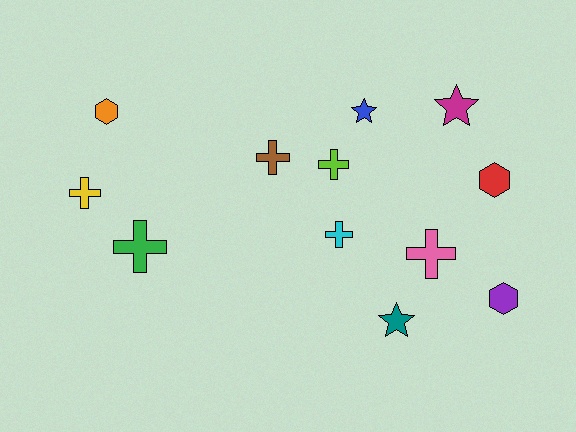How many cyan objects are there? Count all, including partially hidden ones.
There is 1 cyan object.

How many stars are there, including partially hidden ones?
There are 3 stars.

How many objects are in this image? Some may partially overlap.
There are 12 objects.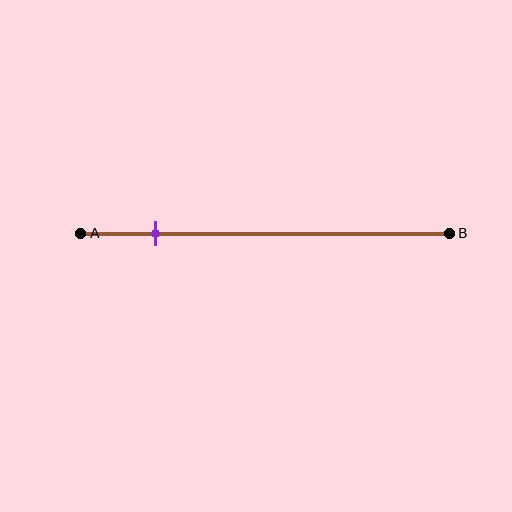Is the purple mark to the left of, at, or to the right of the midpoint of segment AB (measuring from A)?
The purple mark is to the left of the midpoint of segment AB.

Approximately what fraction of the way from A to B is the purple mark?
The purple mark is approximately 20% of the way from A to B.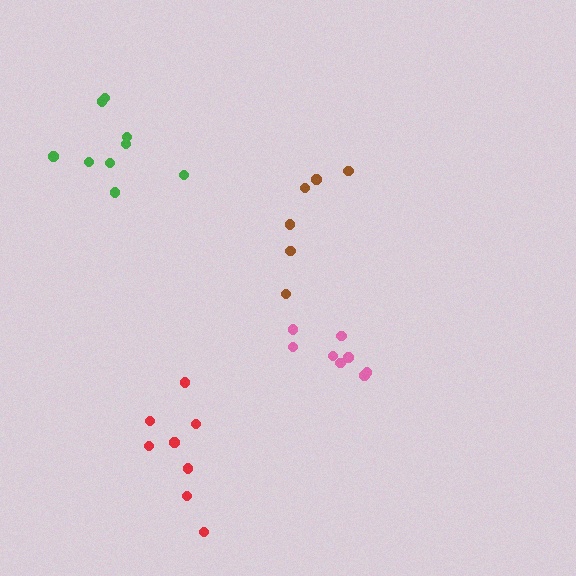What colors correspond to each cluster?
The clusters are colored: pink, brown, red, green.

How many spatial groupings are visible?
There are 4 spatial groupings.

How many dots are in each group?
Group 1: 8 dots, Group 2: 6 dots, Group 3: 8 dots, Group 4: 9 dots (31 total).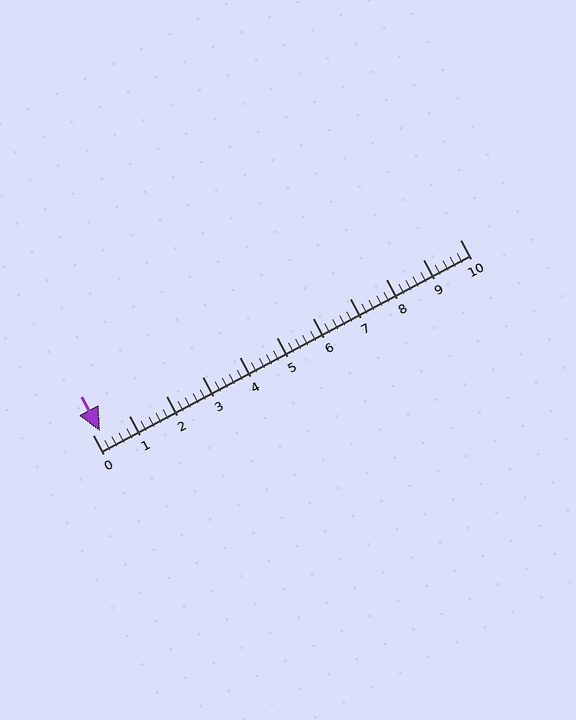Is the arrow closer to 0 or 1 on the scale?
The arrow is closer to 0.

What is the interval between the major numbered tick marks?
The major tick marks are spaced 1 units apart.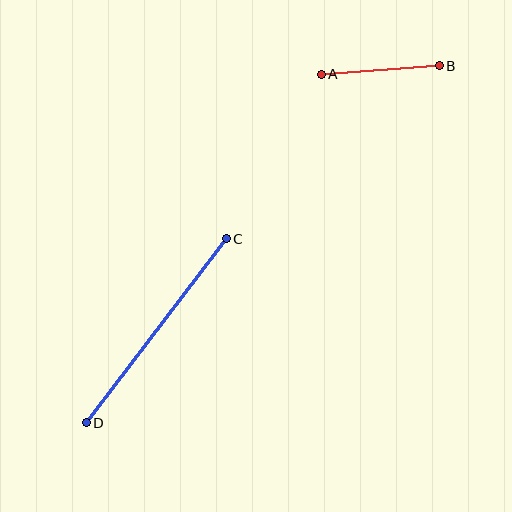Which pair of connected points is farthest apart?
Points C and D are farthest apart.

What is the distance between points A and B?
The distance is approximately 118 pixels.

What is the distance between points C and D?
The distance is approximately 231 pixels.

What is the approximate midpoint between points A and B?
The midpoint is at approximately (380, 70) pixels.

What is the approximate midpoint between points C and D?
The midpoint is at approximately (156, 331) pixels.